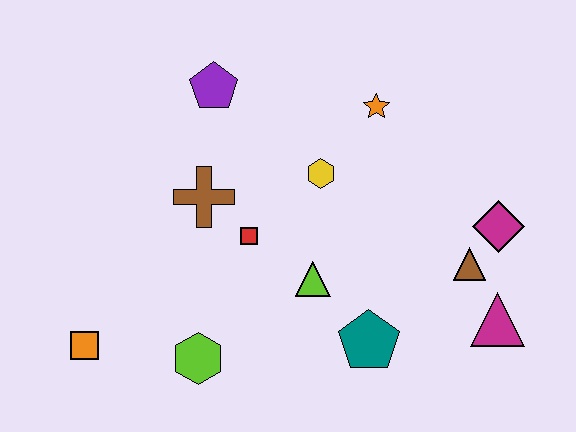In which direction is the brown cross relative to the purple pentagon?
The brown cross is below the purple pentagon.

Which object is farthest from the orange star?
The orange square is farthest from the orange star.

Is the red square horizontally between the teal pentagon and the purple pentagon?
Yes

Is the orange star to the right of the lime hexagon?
Yes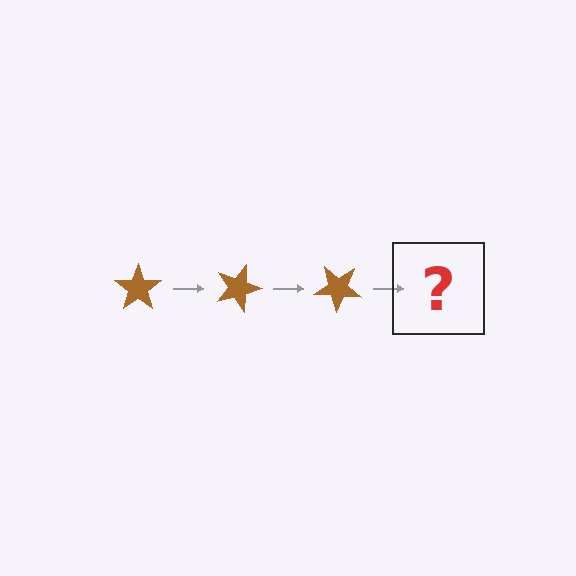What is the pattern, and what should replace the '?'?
The pattern is that the star rotates 20 degrees each step. The '?' should be a brown star rotated 60 degrees.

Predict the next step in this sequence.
The next step is a brown star rotated 60 degrees.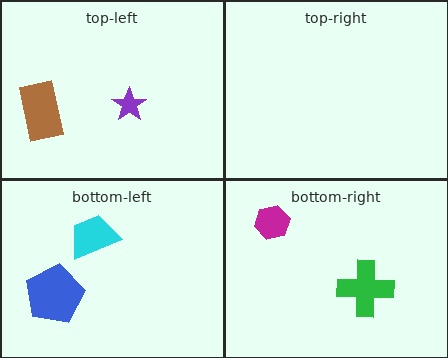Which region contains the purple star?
The top-left region.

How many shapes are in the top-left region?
2.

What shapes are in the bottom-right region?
The magenta hexagon, the green cross.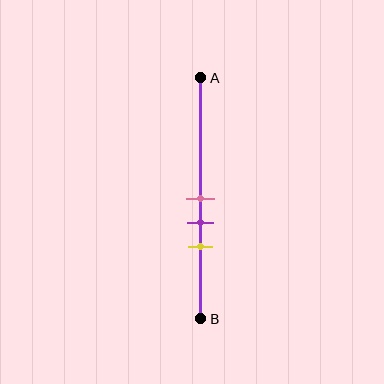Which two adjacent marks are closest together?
The pink and purple marks are the closest adjacent pair.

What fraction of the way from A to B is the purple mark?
The purple mark is approximately 60% (0.6) of the way from A to B.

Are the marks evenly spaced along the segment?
Yes, the marks are approximately evenly spaced.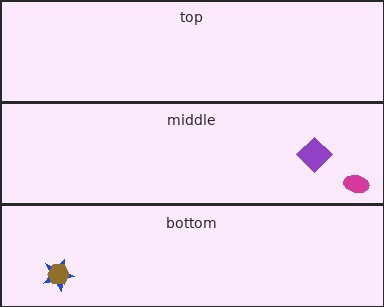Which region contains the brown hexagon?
The bottom region.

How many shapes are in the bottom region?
2.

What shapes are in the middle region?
The magenta ellipse, the purple diamond.